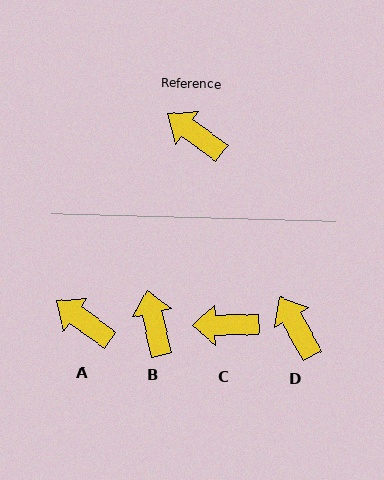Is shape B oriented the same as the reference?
No, it is off by about 41 degrees.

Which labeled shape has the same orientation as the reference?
A.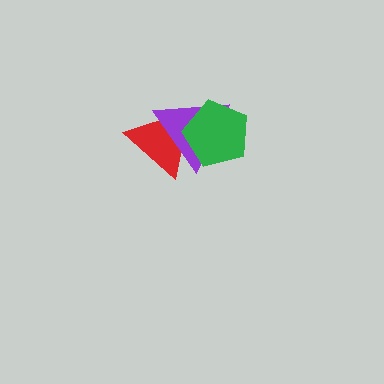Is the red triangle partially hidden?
Yes, it is partially covered by another shape.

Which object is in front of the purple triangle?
The green pentagon is in front of the purple triangle.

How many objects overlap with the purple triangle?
2 objects overlap with the purple triangle.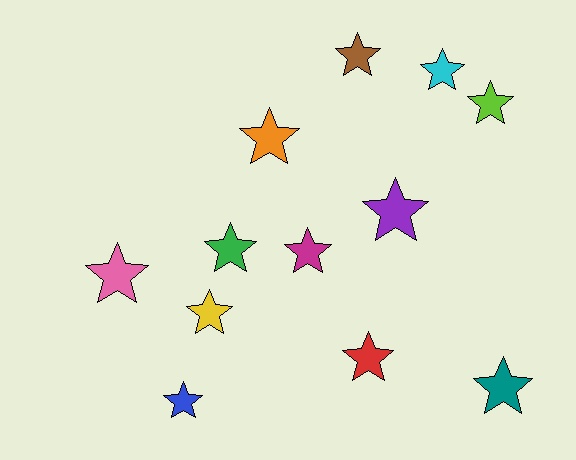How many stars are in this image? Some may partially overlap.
There are 12 stars.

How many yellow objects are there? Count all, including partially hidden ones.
There is 1 yellow object.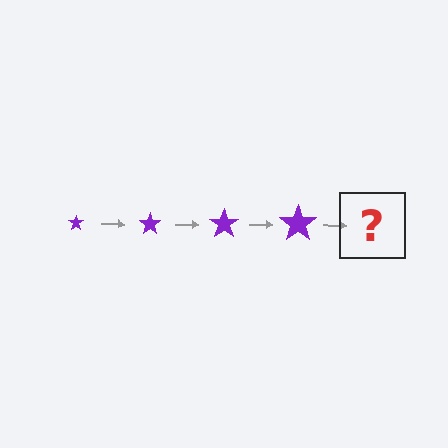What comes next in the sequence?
The next element should be a purple star, larger than the previous one.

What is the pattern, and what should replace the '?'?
The pattern is that the star gets progressively larger each step. The '?' should be a purple star, larger than the previous one.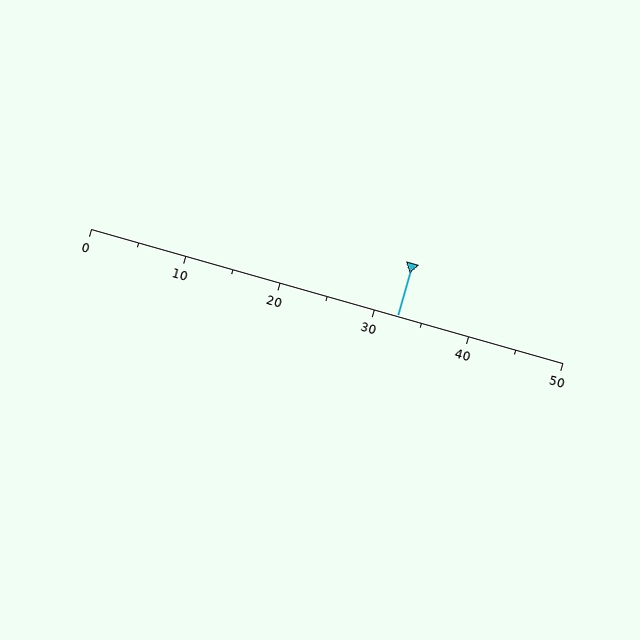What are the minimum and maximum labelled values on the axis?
The axis runs from 0 to 50.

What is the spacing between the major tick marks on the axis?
The major ticks are spaced 10 apart.